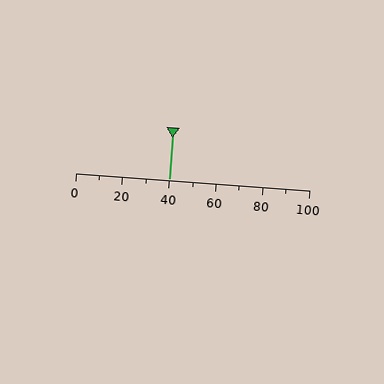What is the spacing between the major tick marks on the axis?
The major ticks are spaced 20 apart.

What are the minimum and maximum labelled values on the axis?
The axis runs from 0 to 100.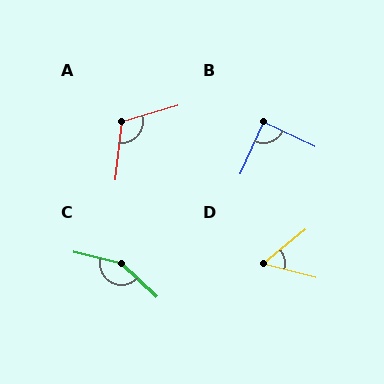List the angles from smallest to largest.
D (53°), B (89°), A (112°), C (150°).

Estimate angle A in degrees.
Approximately 112 degrees.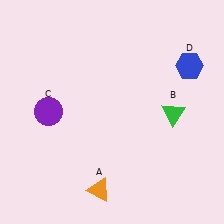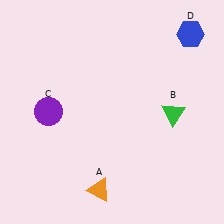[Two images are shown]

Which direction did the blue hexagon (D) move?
The blue hexagon (D) moved up.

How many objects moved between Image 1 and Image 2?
1 object moved between the two images.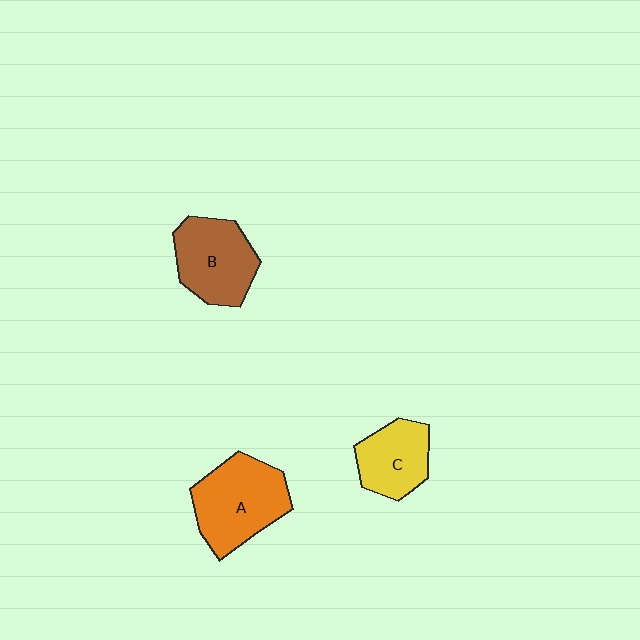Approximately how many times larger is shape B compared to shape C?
Approximately 1.3 times.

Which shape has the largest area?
Shape A (orange).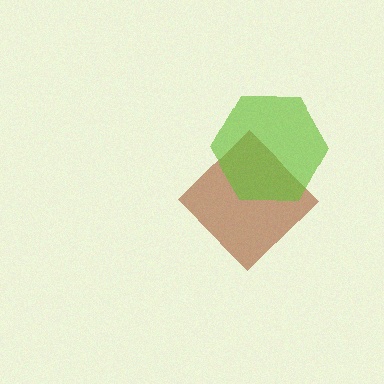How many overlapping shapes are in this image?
There are 2 overlapping shapes in the image.